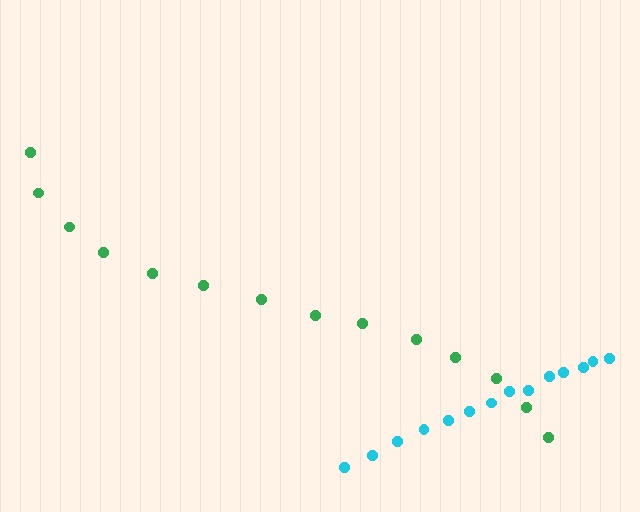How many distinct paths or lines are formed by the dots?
There are 2 distinct paths.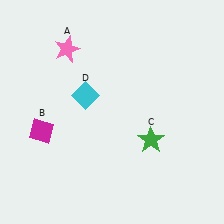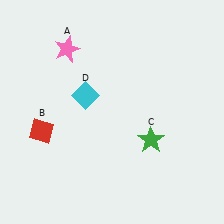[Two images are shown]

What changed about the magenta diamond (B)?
In Image 1, B is magenta. In Image 2, it changed to red.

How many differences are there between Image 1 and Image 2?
There is 1 difference between the two images.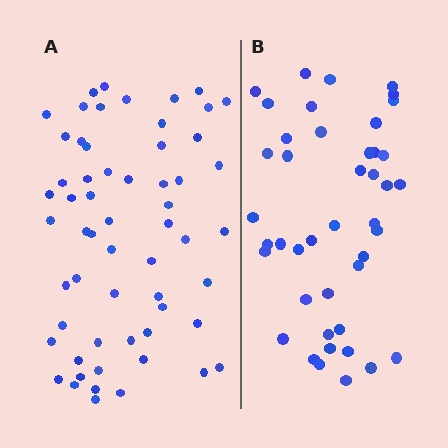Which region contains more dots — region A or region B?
Region A (the left region) has more dots.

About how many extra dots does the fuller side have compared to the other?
Region A has approximately 15 more dots than region B.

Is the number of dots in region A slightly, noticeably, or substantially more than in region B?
Region A has noticeably more, but not dramatically so. The ratio is roughly 1.4 to 1.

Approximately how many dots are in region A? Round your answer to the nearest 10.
About 60 dots. (The exact count is 59, which rounds to 60.)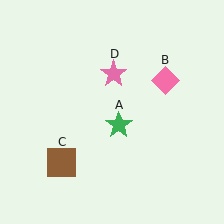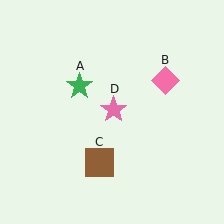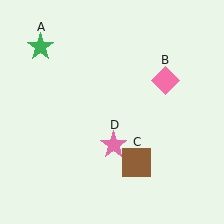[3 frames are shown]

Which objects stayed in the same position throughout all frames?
Pink diamond (object B) remained stationary.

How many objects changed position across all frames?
3 objects changed position: green star (object A), brown square (object C), pink star (object D).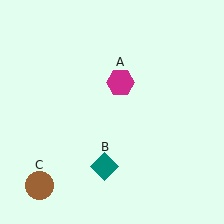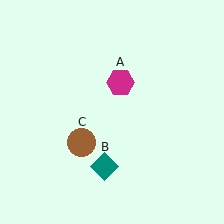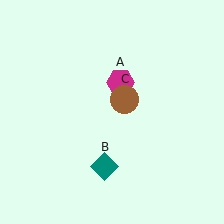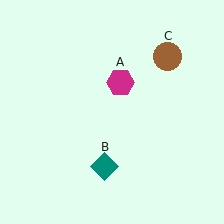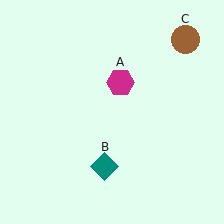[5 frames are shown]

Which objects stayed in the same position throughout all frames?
Magenta hexagon (object A) and teal diamond (object B) remained stationary.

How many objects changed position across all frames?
1 object changed position: brown circle (object C).